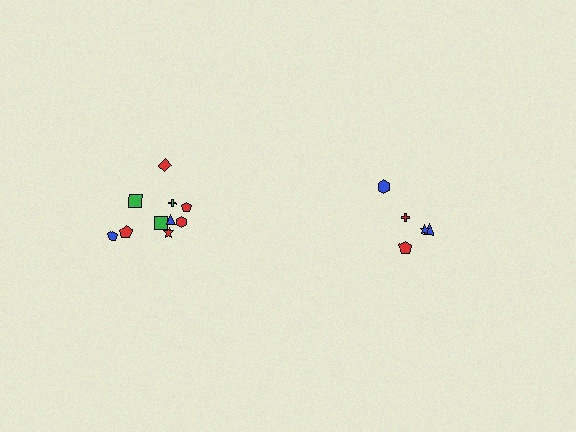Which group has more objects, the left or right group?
The left group.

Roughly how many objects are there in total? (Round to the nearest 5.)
Roughly 15 objects in total.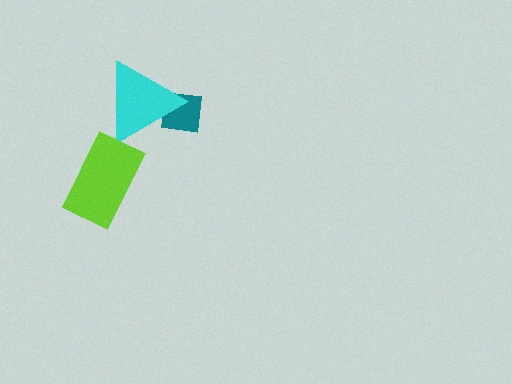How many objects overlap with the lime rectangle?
0 objects overlap with the lime rectangle.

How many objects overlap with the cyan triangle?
1 object overlaps with the cyan triangle.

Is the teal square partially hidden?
Yes, it is partially covered by another shape.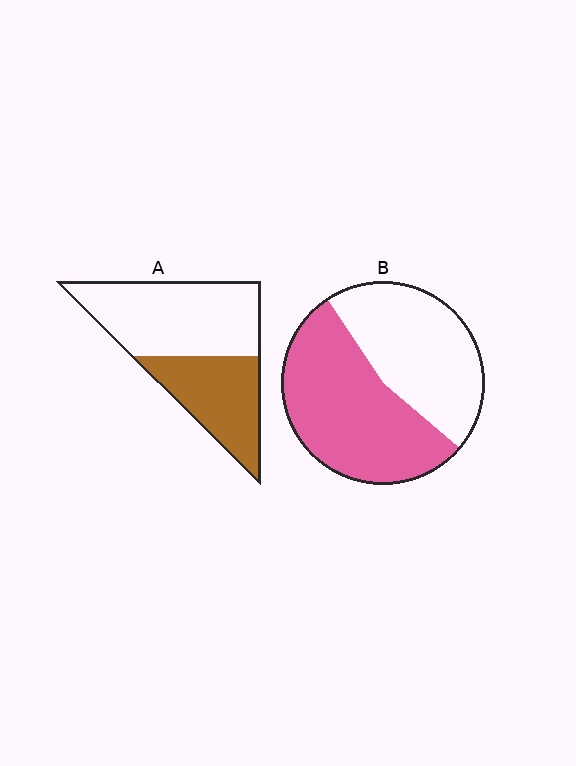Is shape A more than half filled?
No.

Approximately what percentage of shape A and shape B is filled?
A is approximately 40% and B is approximately 55%.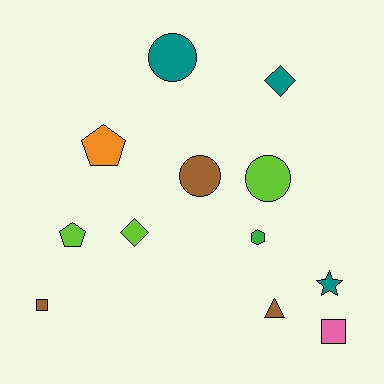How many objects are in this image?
There are 12 objects.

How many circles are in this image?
There are 3 circles.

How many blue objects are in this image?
There are no blue objects.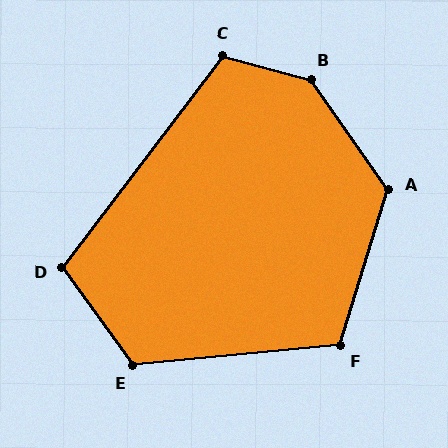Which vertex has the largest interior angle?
B, at approximately 141 degrees.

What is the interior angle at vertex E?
Approximately 121 degrees (obtuse).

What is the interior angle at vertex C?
Approximately 112 degrees (obtuse).